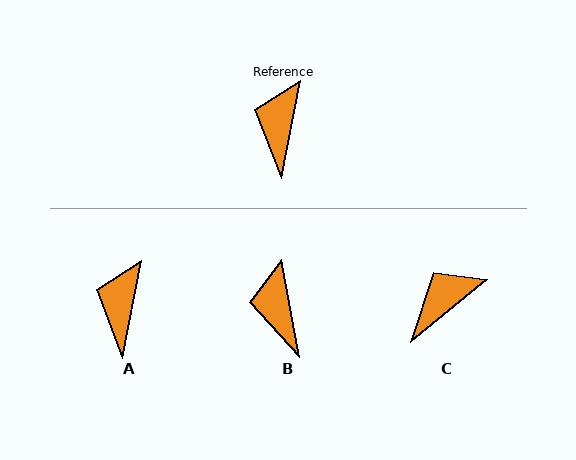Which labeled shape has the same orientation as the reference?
A.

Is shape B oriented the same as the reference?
No, it is off by about 22 degrees.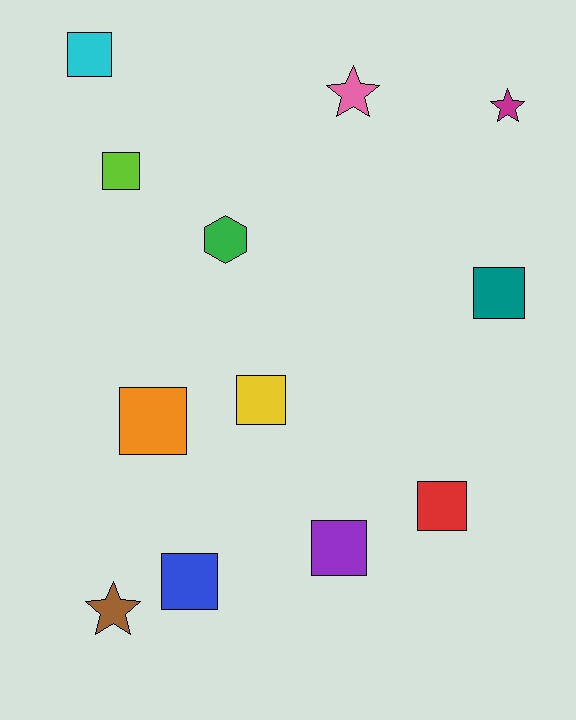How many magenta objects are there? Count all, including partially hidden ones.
There is 1 magenta object.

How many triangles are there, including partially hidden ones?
There are no triangles.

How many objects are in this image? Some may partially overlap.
There are 12 objects.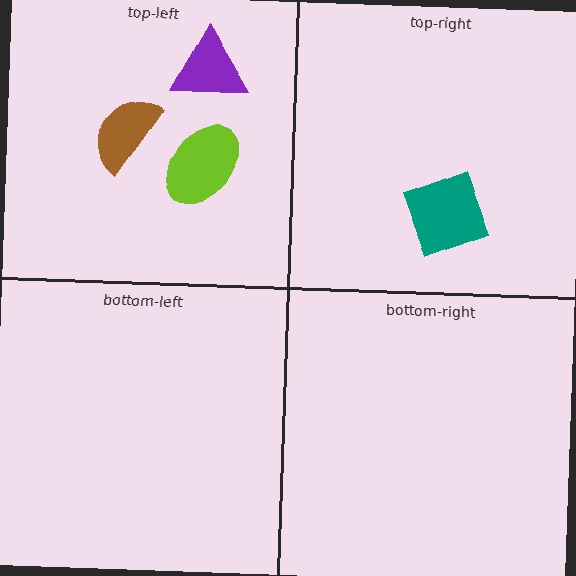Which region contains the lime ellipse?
The top-left region.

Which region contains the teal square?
The top-right region.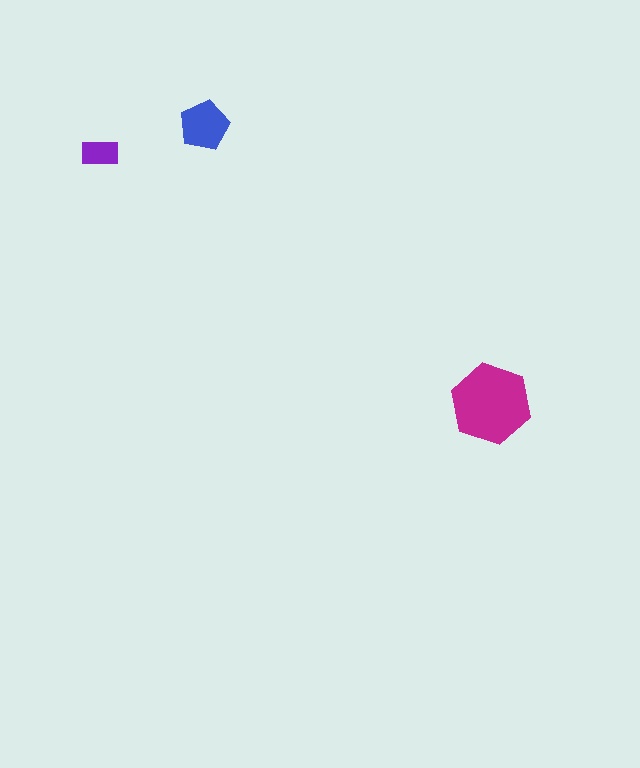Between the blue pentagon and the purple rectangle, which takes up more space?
The blue pentagon.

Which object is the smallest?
The purple rectangle.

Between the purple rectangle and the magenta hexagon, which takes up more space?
The magenta hexagon.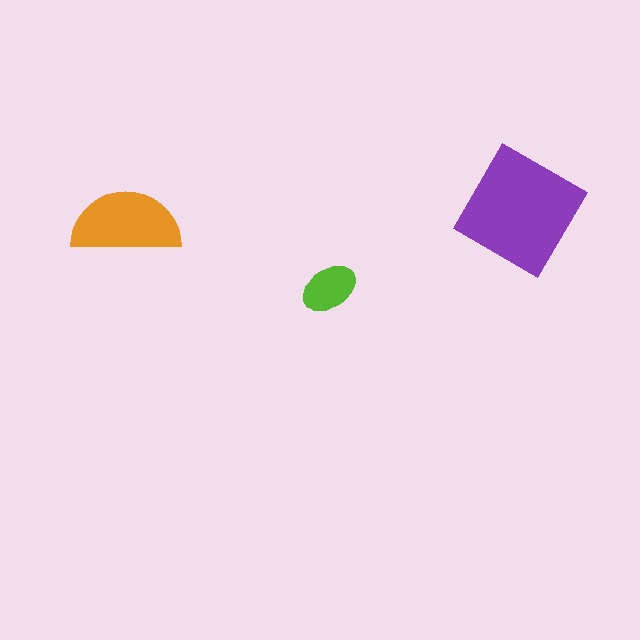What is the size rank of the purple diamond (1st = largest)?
1st.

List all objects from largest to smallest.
The purple diamond, the orange semicircle, the lime ellipse.